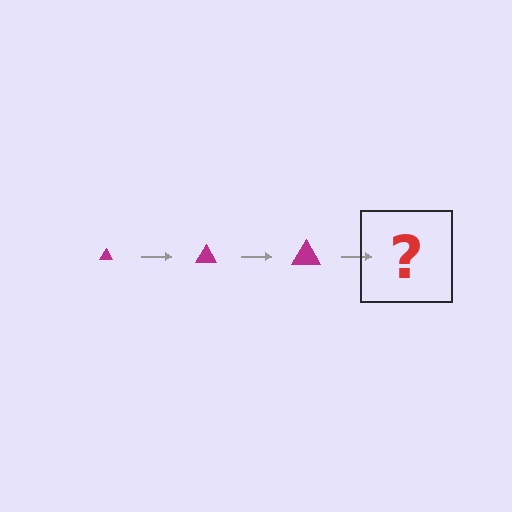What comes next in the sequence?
The next element should be a magenta triangle, larger than the previous one.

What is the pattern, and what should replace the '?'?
The pattern is that the triangle gets progressively larger each step. The '?' should be a magenta triangle, larger than the previous one.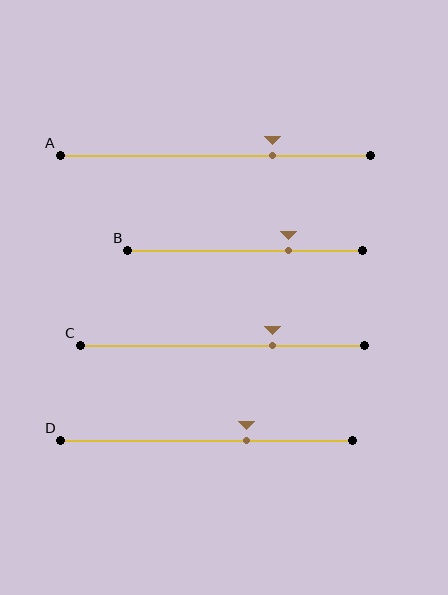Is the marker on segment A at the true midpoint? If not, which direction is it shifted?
No, the marker on segment A is shifted to the right by about 18% of the segment length.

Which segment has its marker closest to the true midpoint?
Segment D has its marker closest to the true midpoint.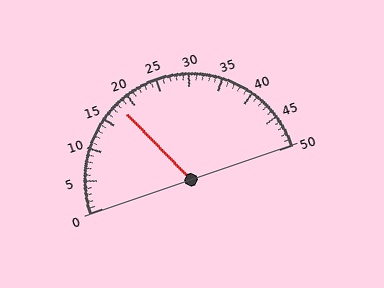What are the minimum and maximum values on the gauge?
The gauge ranges from 0 to 50.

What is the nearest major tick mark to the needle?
The nearest major tick mark is 20.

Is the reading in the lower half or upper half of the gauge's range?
The reading is in the lower half of the range (0 to 50).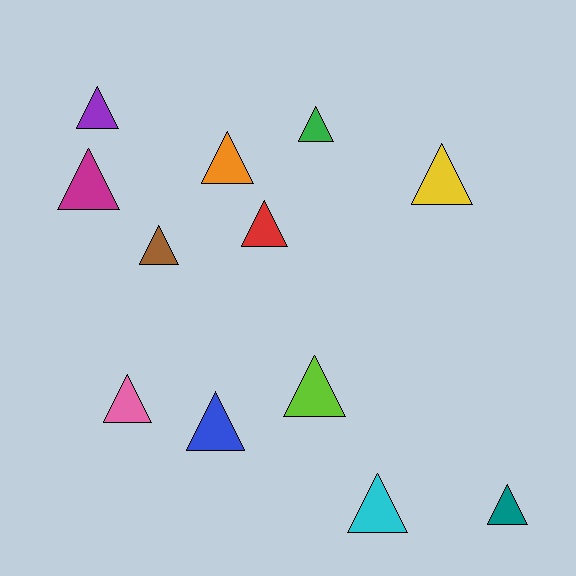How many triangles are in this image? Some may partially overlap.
There are 12 triangles.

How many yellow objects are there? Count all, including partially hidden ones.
There is 1 yellow object.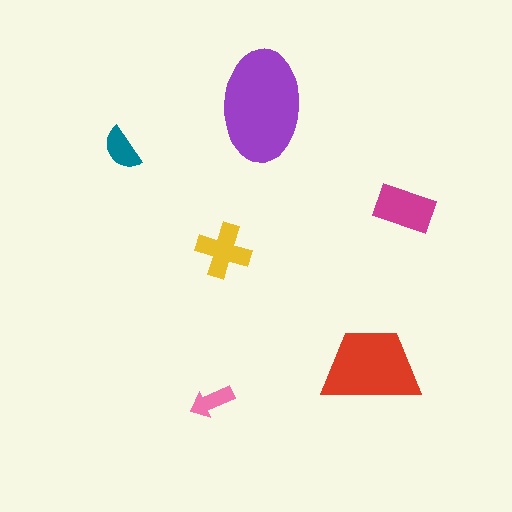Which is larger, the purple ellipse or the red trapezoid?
The purple ellipse.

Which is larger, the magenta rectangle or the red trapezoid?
The red trapezoid.